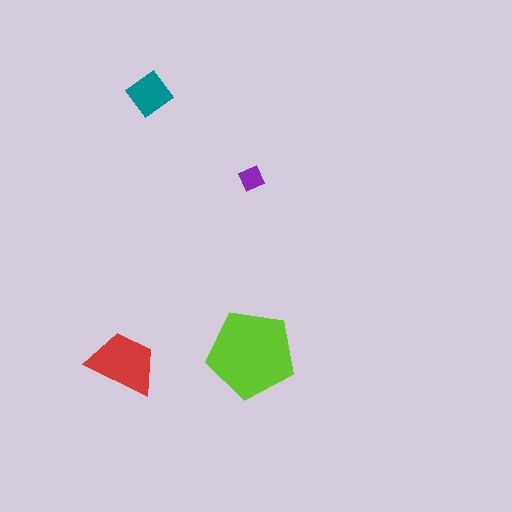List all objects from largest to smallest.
The lime pentagon, the red trapezoid, the teal diamond, the purple diamond.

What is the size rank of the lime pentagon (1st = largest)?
1st.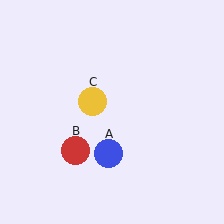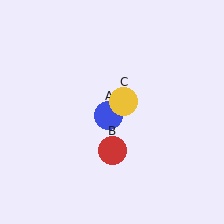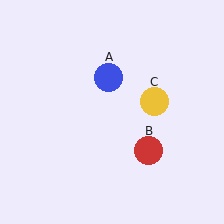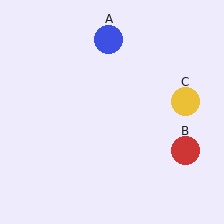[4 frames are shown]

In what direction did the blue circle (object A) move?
The blue circle (object A) moved up.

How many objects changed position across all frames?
3 objects changed position: blue circle (object A), red circle (object B), yellow circle (object C).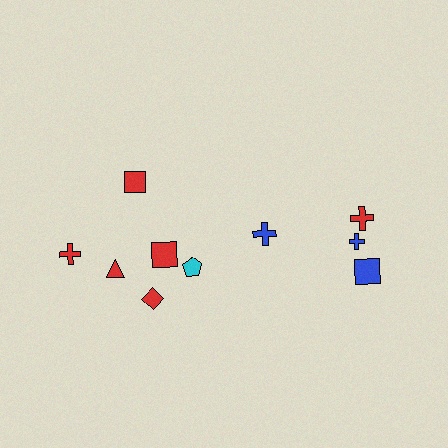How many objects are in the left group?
There are 6 objects.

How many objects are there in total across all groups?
There are 10 objects.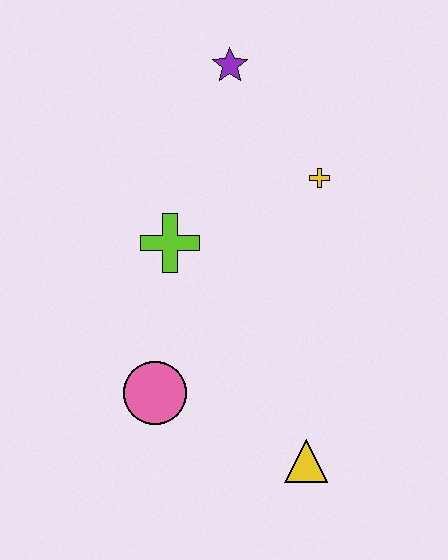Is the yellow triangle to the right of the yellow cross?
No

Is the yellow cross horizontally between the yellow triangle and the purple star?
No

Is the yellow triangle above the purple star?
No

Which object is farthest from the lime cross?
The yellow triangle is farthest from the lime cross.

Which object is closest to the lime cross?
The pink circle is closest to the lime cross.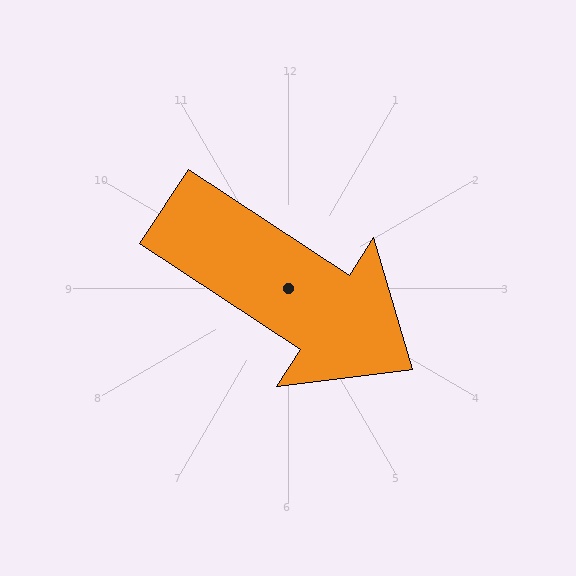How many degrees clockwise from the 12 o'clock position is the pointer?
Approximately 123 degrees.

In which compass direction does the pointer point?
Southeast.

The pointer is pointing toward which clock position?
Roughly 4 o'clock.